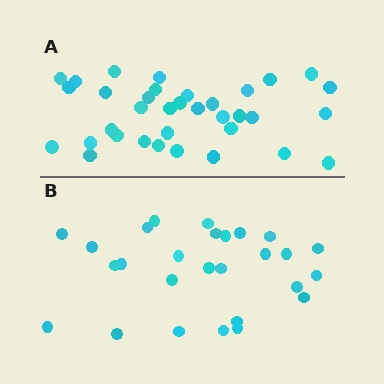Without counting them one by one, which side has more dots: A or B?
Region A (the top region) has more dots.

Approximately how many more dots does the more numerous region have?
Region A has roughly 8 or so more dots than region B.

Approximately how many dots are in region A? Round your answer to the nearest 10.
About 40 dots. (The exact count is 35, which rounds to 40.)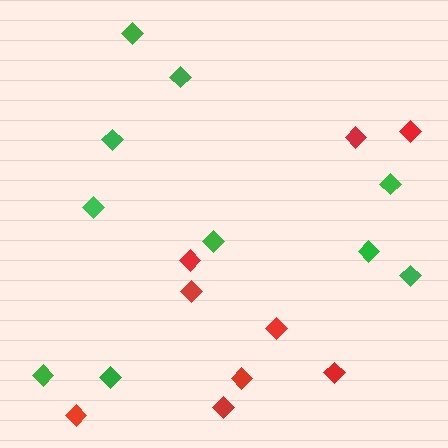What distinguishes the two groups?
There are 2 groups: one group of green diamonds (10) and one group of red diamonds (9).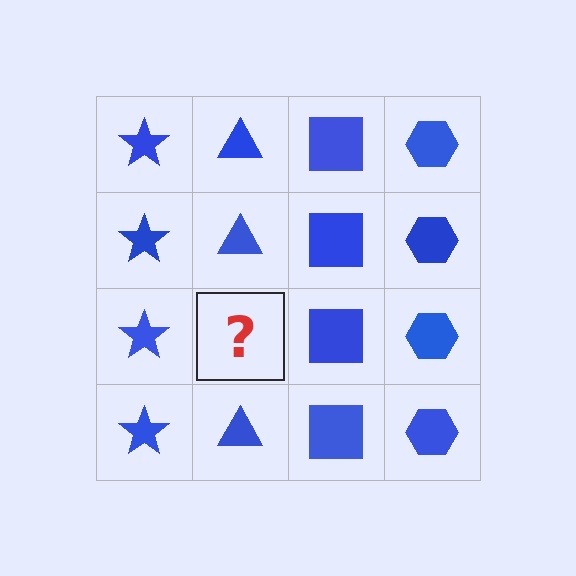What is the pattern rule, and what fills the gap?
The rule is that each column has a consistent shape. The gap should be filled with a blue triangle.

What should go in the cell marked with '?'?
The missing cell should contain a blue triangle.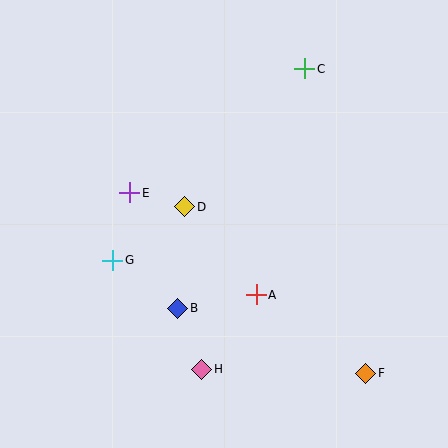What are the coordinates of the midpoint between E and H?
The midpoint between E and H is at (166, 281).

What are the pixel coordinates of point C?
Point C is at (305, 69).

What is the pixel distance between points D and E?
The distance between D and E is 57 pixels.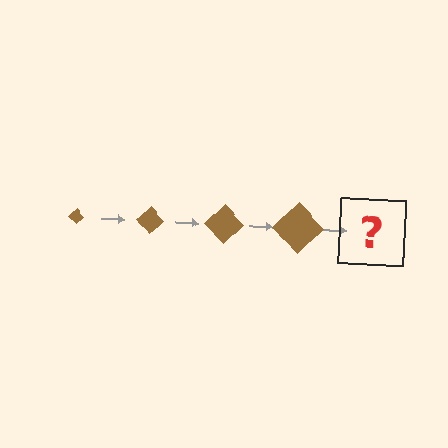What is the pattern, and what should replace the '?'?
The pattern is that the diamond gets progressively larger each step. The '?' should be a brown diamond, larger than the previous one.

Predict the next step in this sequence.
The next step is a brown diamond, larger than the previous one.